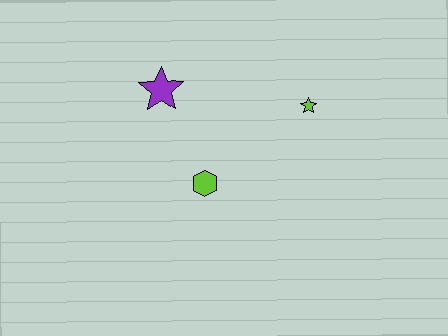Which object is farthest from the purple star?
The lime star is farthest from the purple star.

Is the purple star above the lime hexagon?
Yes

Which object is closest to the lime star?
The lime hexagon is closest to the lime star.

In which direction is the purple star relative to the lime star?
The purple star is to the left of the lime star.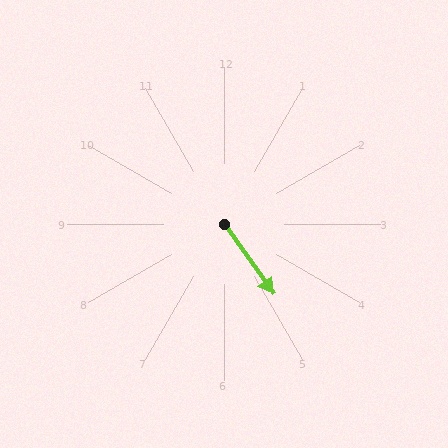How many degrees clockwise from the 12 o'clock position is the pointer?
Approximately 145 degrees.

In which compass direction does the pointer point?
Southeast.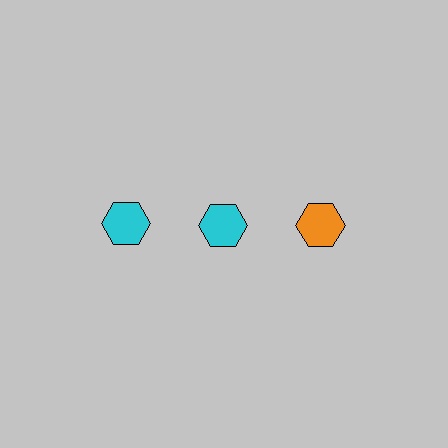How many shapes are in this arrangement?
There are 3 shapes arranged in a grid pattern.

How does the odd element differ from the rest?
It has a different color: orange instead of cyan.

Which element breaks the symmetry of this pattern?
The orange hexagon in the top row, center column breaks the symmetry. All other shapes are cyan hexagons.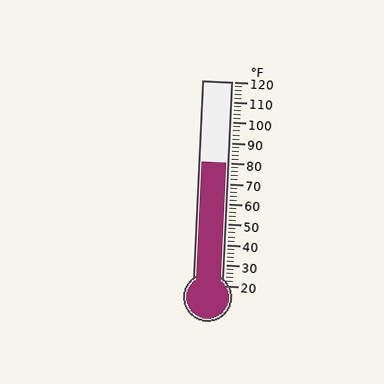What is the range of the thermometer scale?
The thermometer scale ranges from 20°F to 120°F.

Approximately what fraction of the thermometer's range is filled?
The thermometer is filled to approximately 60% of its range.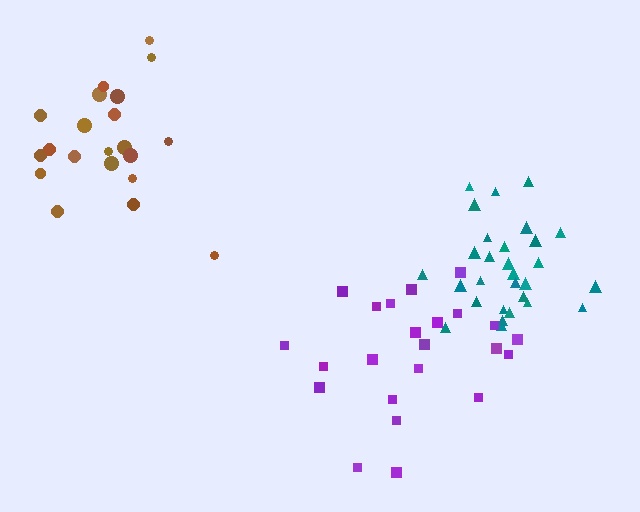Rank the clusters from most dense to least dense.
teal, brown, purple.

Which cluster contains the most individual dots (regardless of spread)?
Teal (29).